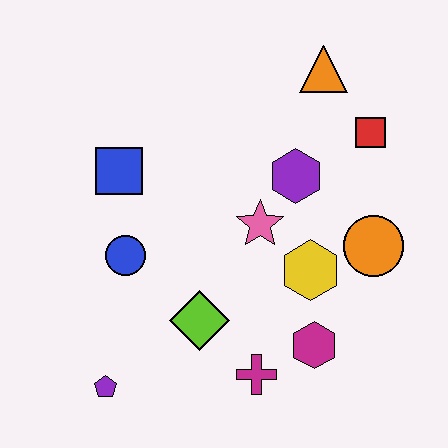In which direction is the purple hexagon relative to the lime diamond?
The purple hexagon is above the lime diamond.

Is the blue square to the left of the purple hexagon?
Yes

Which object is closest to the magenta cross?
The magenta hexagon is closest to the magenta cross.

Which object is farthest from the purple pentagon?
The orange triangle is farthest from the purple pentagon.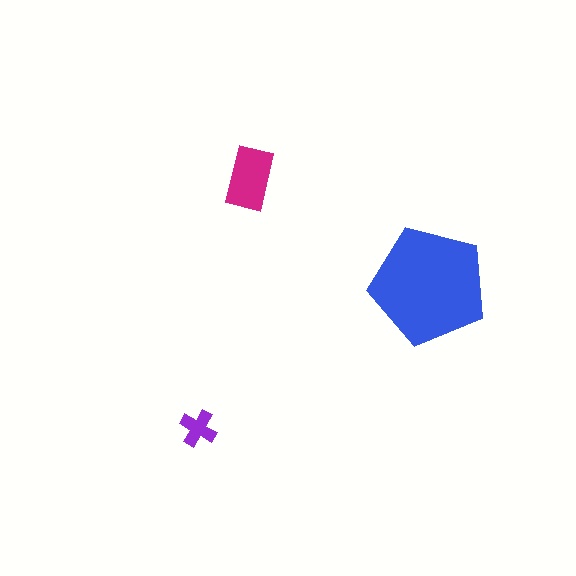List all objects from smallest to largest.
The purple cross, the magenta rectangle, the blue pentagon.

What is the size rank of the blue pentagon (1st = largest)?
1st.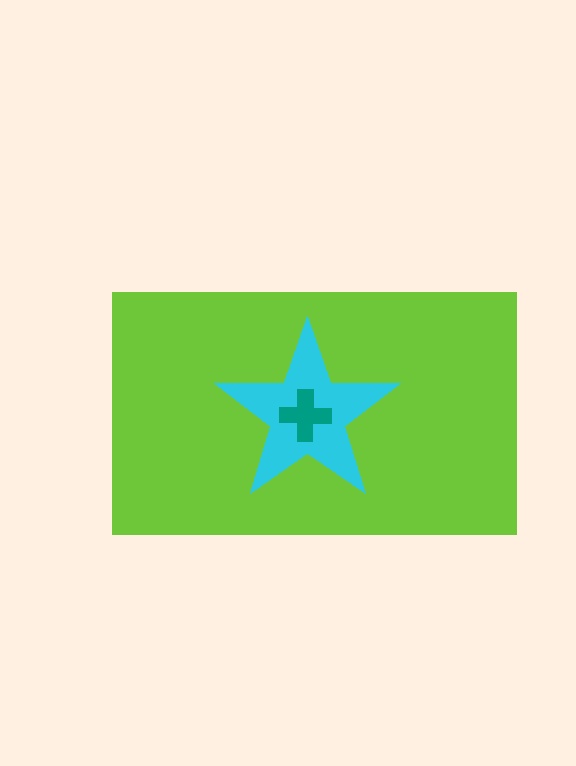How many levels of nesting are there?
3.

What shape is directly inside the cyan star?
The teal cross.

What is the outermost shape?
The lime rectangle.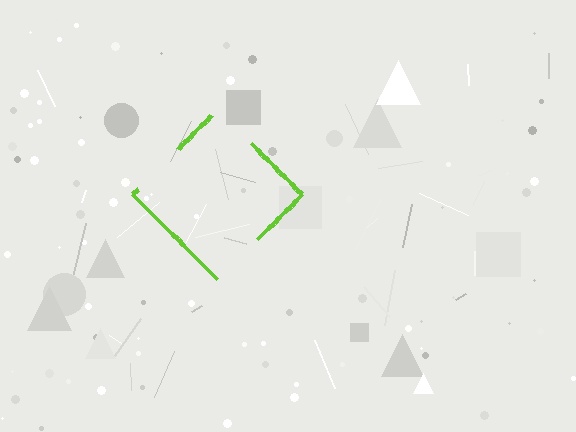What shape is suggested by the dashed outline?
The dashed outline suggests a diamond.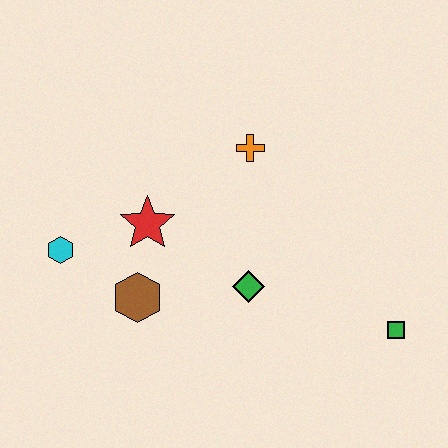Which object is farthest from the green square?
The cyan hexagon is farthest from the green square.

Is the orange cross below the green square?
No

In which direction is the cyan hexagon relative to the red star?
The cyan hexagon is to the left of the red star.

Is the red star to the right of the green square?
No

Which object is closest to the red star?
The brown hexagon is closest to the red star.